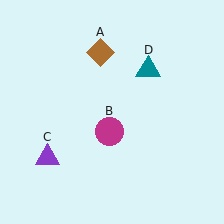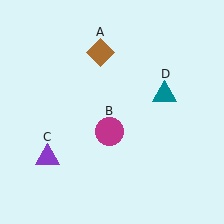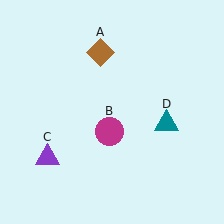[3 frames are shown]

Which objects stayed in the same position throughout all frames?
Brown diamond (object A) and magenta circle (object B) and purple triangle (object C) remained stationary.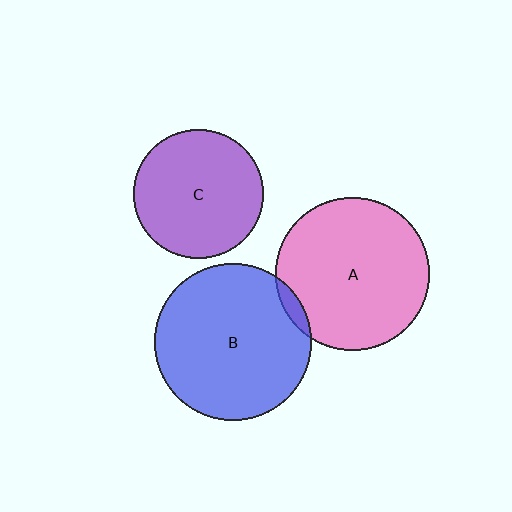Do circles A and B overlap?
Yes.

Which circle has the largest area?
Circle B (blue).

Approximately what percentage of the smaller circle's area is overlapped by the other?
Approximately 5%.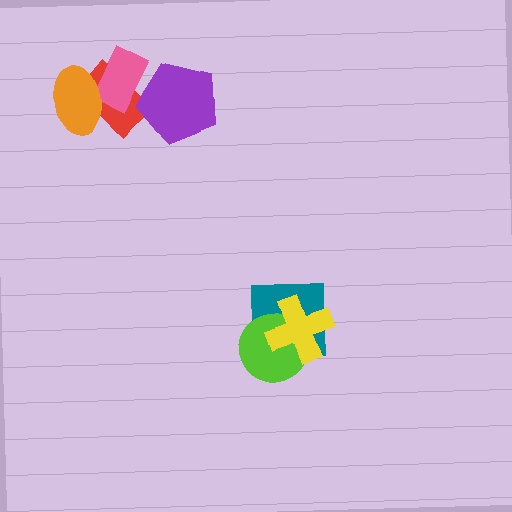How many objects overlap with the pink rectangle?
3 objects overlap with the pink rectangle.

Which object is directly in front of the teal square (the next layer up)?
The lime circle is directly in front of the teal square.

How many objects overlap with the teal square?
2 objects overlap with the teal square.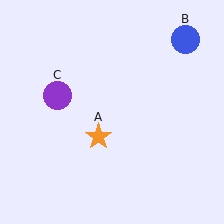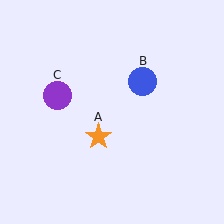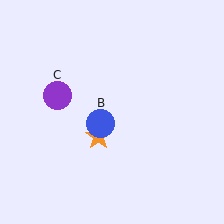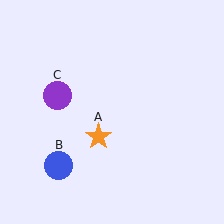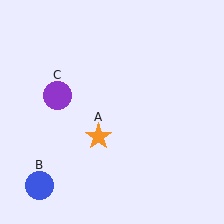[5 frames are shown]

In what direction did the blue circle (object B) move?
The blue circle (object B) moved down and to the left.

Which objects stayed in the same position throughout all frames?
Orange star (object A) and purple circle (object C) remained stationary.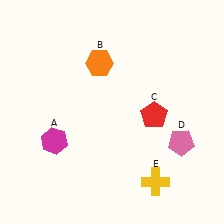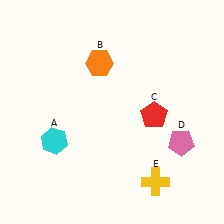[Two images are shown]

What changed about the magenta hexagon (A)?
In Image 1, A is magenta. In Image 2, it changed to cyan.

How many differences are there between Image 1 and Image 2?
There is 1 difference between the two images.